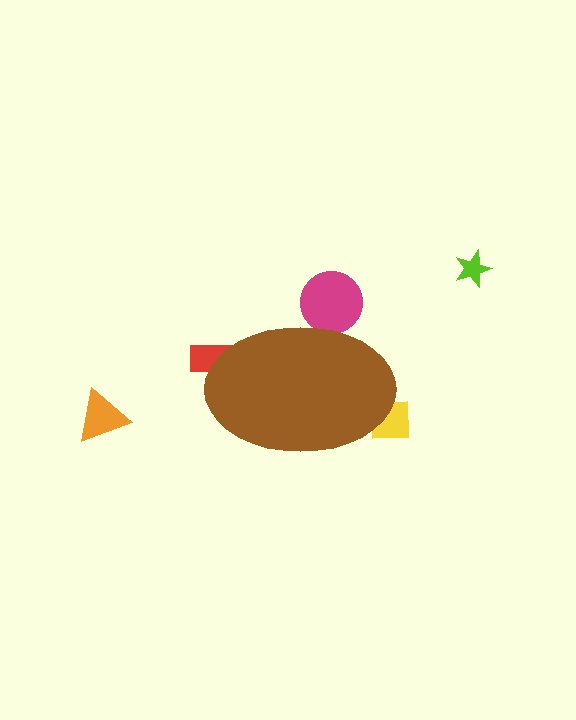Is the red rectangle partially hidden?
Yes, the red rectangle is partially hidden behind the brown ellipse.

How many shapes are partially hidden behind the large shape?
3 shapes are partially hidden.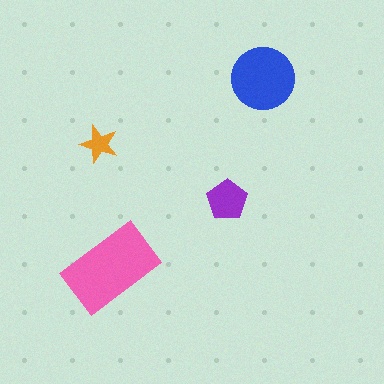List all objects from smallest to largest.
The orange star, the purple pentagon, the blue circle, the pink rectangle.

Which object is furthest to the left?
The orange star is leftmost.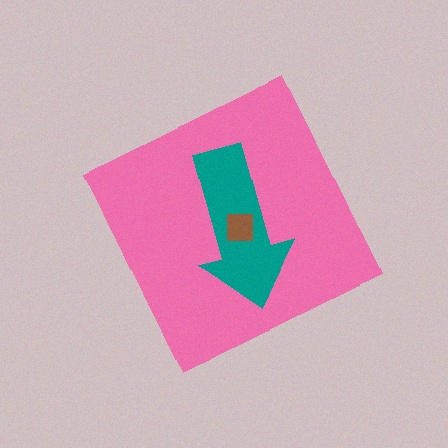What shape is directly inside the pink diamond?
The teal arrow.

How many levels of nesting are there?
3.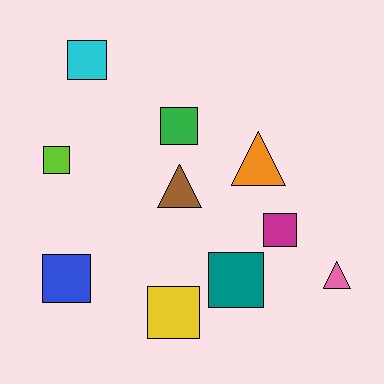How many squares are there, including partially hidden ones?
There are 7 squares.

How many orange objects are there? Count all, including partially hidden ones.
There is 1 orange object.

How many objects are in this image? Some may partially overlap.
There are 10 objects.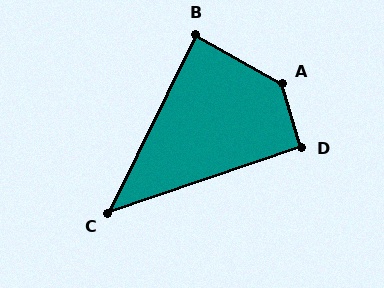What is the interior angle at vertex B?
Approximately 87 degrees (approximately right).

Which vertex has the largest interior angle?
A, at approximately 135 degrees.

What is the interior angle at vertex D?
Approximately 93 degrees (approximately right).